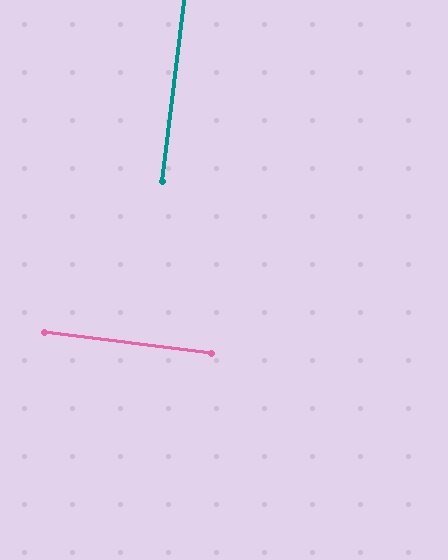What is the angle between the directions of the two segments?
Approximately 90 degrees.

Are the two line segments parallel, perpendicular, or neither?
Perpendicular — they meet at approximately 90°.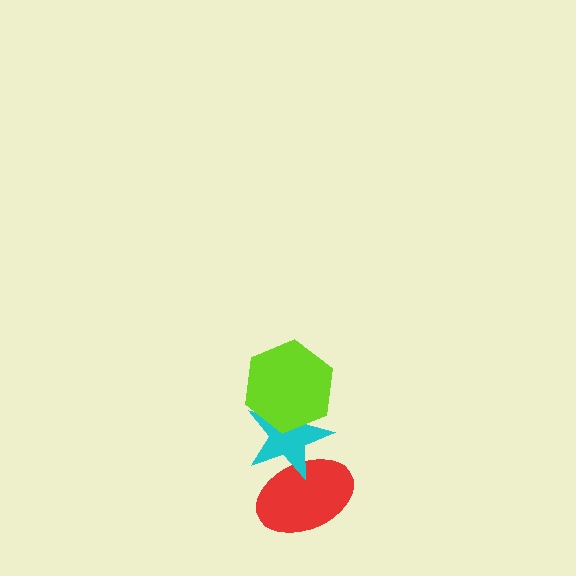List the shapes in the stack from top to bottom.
From top to bottom: the lime hexagon, the cyan star, the red ellipse.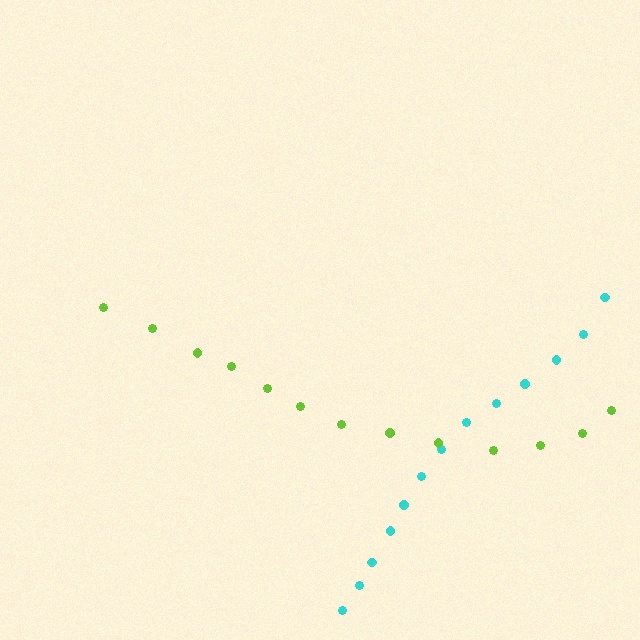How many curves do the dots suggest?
There are 2 distinct paths.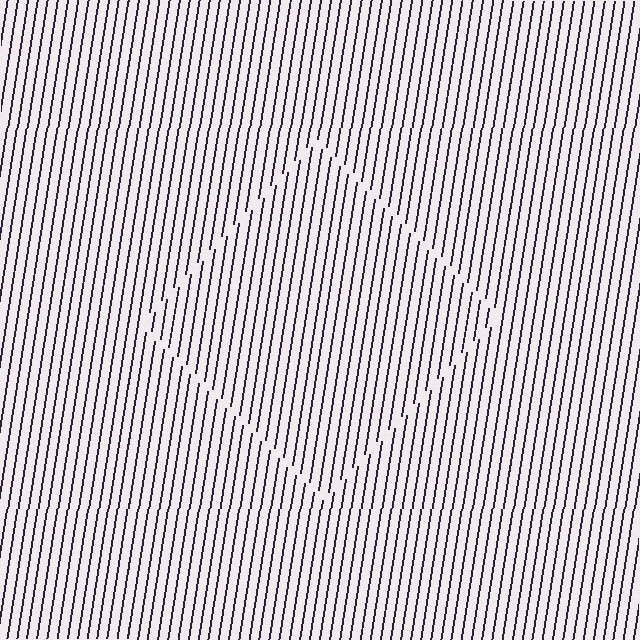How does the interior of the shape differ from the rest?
The interior of the shape contains the same grating, shifted by half a period — the contour is defined by the phase discontinuity where line-ends from the inner and outer gratings abut.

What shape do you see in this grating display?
An illusory square. The interior of the shape contains the same grating, shifted by half a period — the contour is defined by the phase discontinuity where line-ends from the inner and outer gratings abut.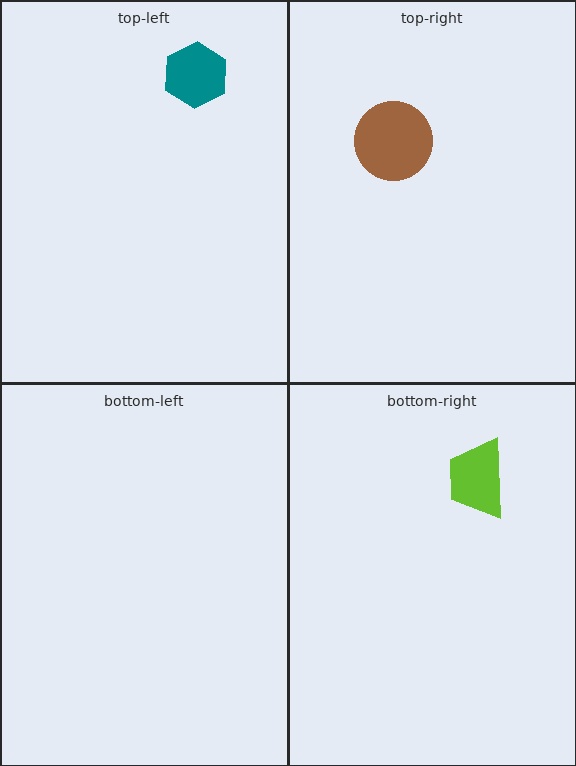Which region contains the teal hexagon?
The top-left region.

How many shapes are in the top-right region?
1.